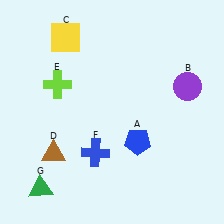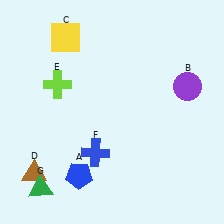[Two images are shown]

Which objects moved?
The objects that moved are: the blue pentagon (A), the brown triangle (D).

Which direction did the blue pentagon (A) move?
The blue pentagon (A) moved left.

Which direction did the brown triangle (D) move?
The brown triangle (D) moved down.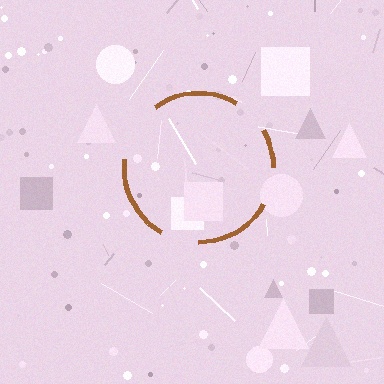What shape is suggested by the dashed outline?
The dashed outline suggests a circle.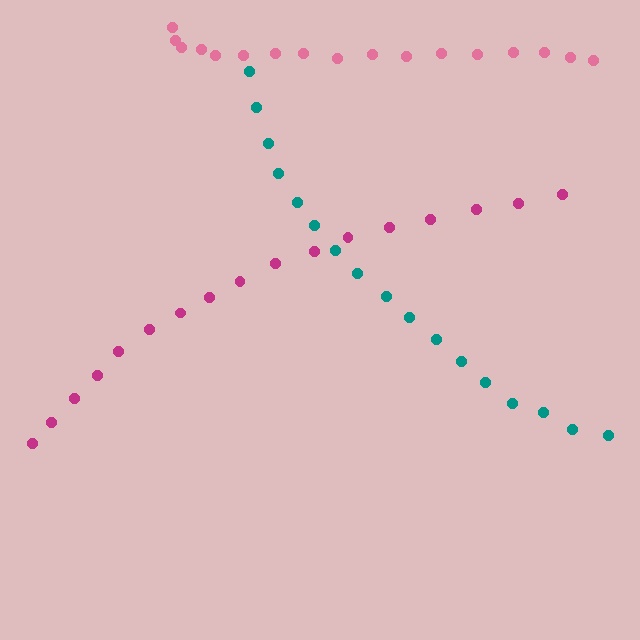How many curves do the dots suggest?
There are 3 distinct paths.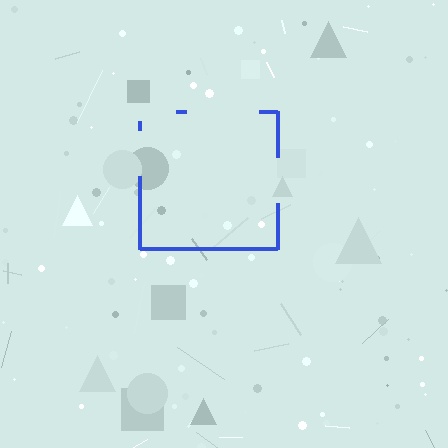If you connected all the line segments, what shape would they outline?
They would outline a square.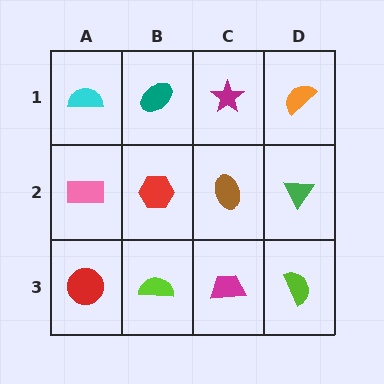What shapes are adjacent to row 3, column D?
A green triangle (row 2, column D), a magenta trapezoid (row 3, column C).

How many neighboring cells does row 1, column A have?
2.